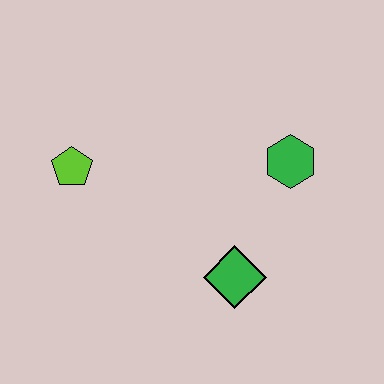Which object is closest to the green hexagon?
The green diamond is closest to the green hexagon.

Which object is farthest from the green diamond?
The lime pentagon is farthest from the green diamond.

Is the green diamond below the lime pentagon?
Yes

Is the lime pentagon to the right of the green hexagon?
No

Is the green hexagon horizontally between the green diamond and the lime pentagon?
No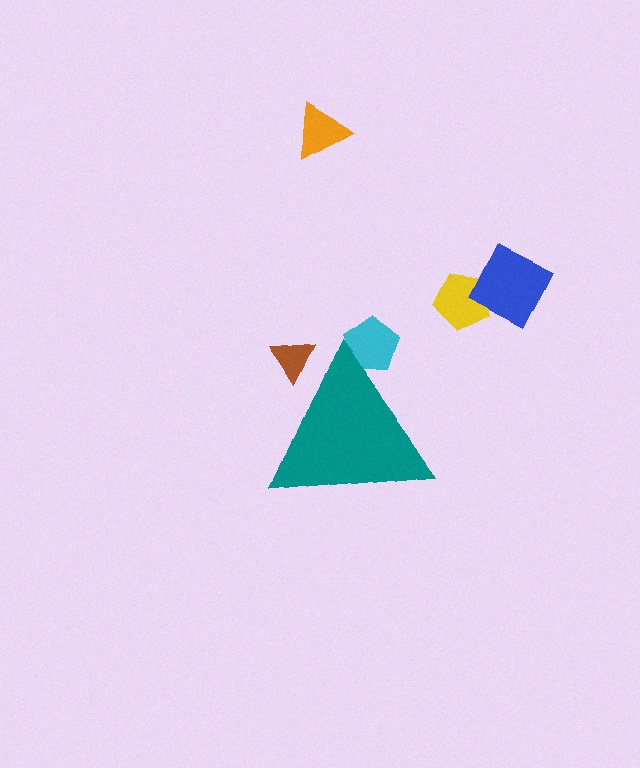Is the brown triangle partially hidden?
Yes, the brown triangle is partially hidden behind the teal triangle.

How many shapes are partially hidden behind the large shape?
2 shapes are partially hidden.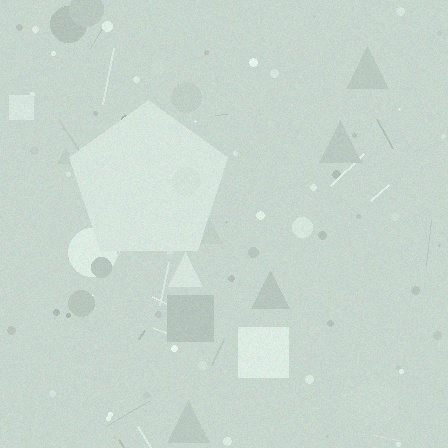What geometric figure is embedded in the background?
A pentagon is embedded in the background.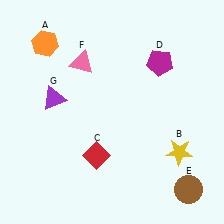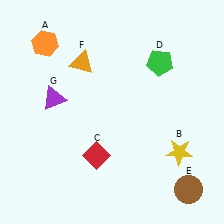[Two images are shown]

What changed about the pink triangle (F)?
In Image 1, F is pink. In Image 2, it changed to orange.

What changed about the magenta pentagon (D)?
In Image 1, D is magenta. In Image 2, it changed to green.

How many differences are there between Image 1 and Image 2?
There are 2 differences between the two images.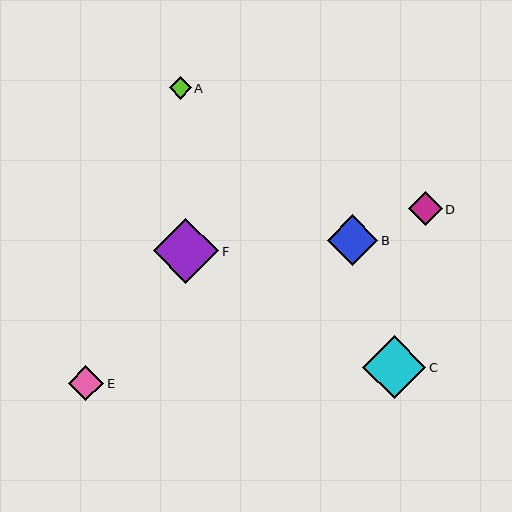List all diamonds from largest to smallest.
From largest to smallest: F, C, B, E, D, A.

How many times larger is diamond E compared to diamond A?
Diamond E is approximately 1.6 times the size of diamond A.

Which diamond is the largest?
Diamond F is the largest with a size of approximately 65 pixels.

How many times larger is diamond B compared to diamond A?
Diamond B is approximately 2.3 times the size of diamond A.